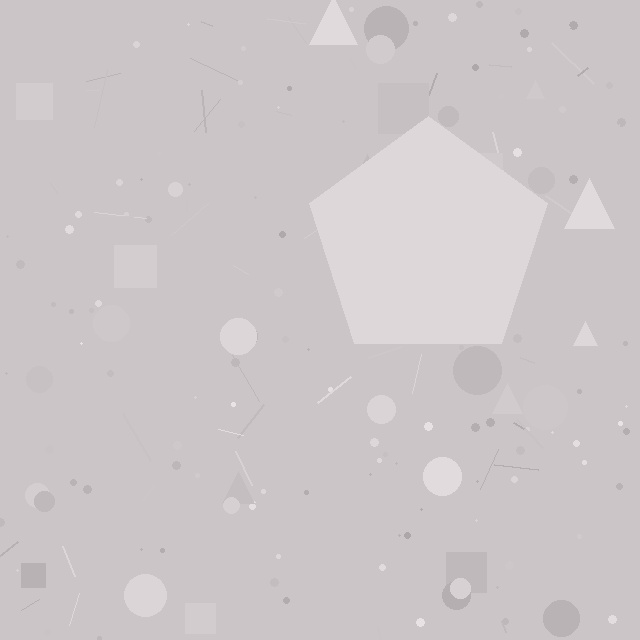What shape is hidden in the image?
A pentagon is hidden in the image.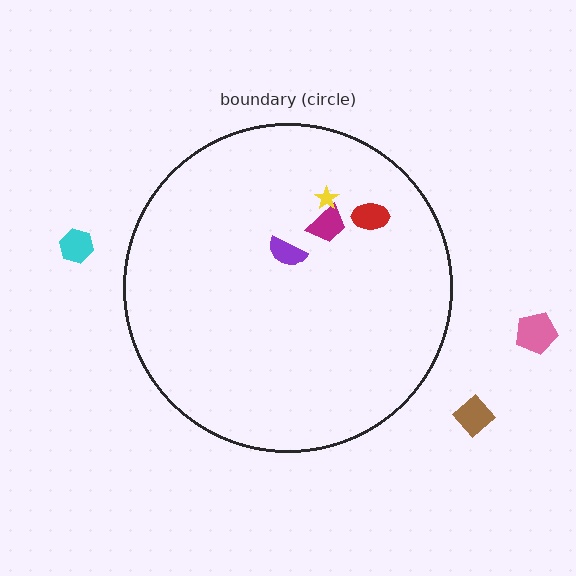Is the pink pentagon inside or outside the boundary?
Outside.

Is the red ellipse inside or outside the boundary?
Inside.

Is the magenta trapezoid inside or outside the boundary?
Inside.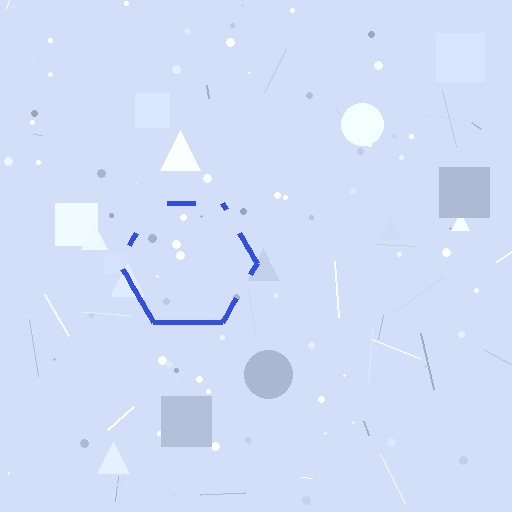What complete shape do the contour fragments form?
The contour fragments form a hexagon.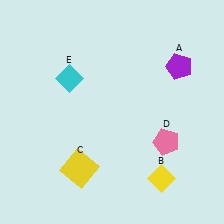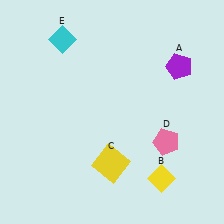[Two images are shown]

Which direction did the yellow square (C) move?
The yellow square (C) moved right.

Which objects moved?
The objects that moved are: the yellow square (C), the cyan diamond (E).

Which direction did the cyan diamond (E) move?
The cyan diamond (E) moved up.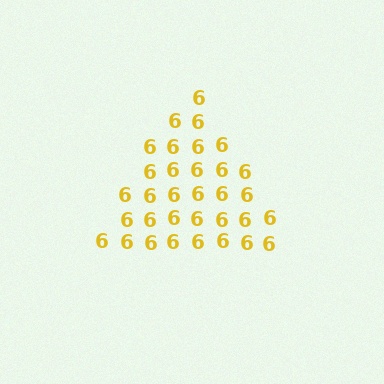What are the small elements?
The small elements are digit 6's.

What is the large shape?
The large shape is a triangle.